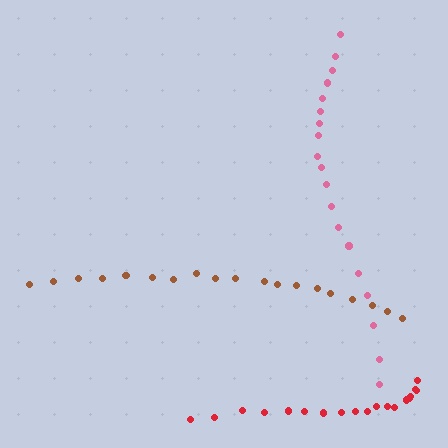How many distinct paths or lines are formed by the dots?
There are 3 distinct paths.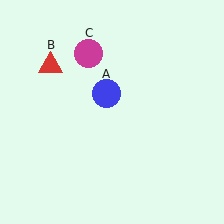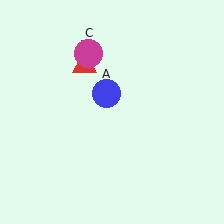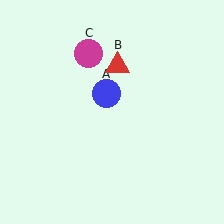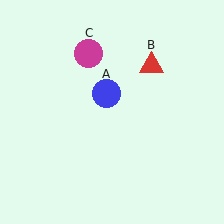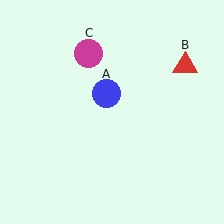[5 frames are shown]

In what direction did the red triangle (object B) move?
The red triangle (object B) moved right.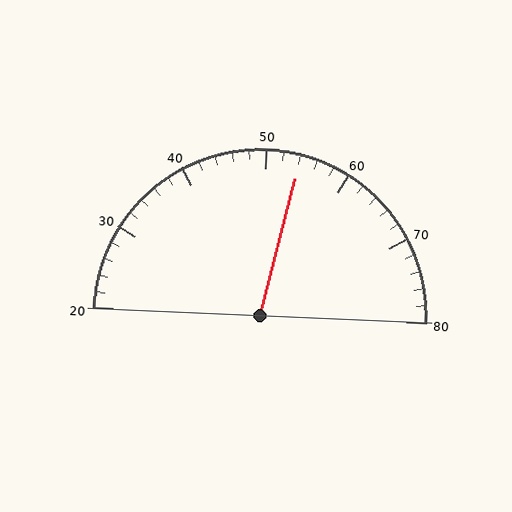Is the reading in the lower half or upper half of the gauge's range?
The reading is in the upper half of the range (20 to 80).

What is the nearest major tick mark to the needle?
The nearest major tick mark is 50.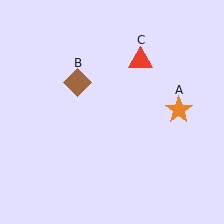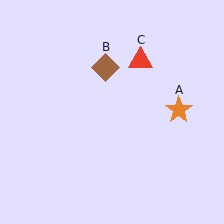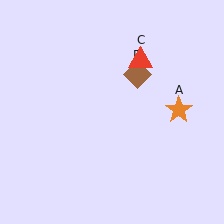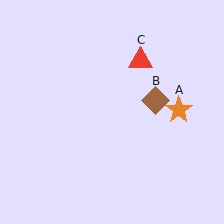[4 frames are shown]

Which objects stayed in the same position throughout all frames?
Orange star (object A) and red triangle (object C) remained stationary.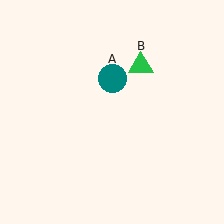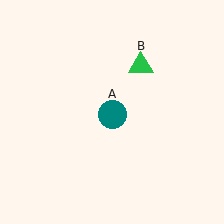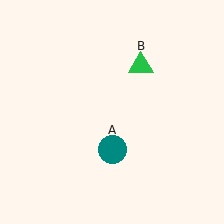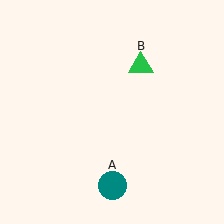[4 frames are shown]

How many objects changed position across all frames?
1 object changed position: teal circle (object A).